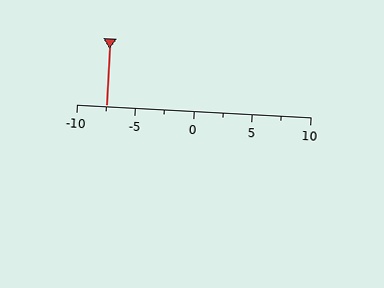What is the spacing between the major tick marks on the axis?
The major ticks are spaced 5 apart.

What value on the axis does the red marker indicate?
The marker indicates approximately -7.5.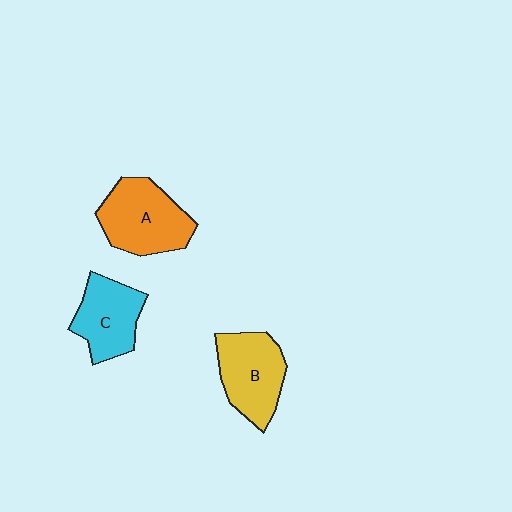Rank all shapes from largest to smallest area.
From largest to smallest: A (orange), B (yellow), C (cyan).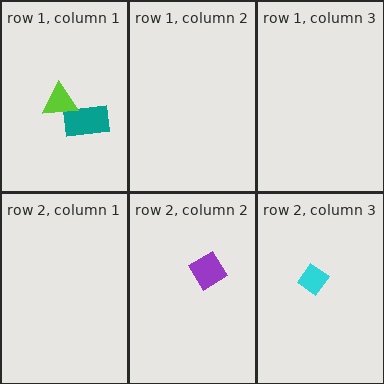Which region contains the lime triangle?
The row 1, column 1 region.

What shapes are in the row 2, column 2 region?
The purple diamond.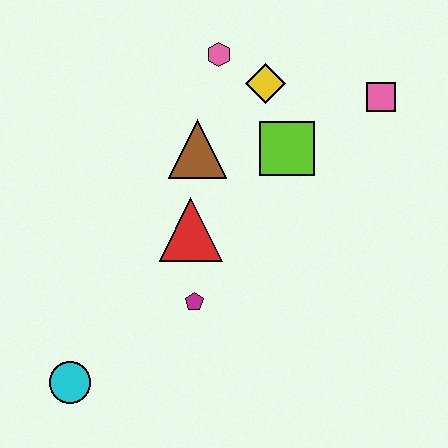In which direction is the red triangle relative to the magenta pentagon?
The red triangle is above the magenta pentagon.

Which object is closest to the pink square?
The lime square is closest to the pink square.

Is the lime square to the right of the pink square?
No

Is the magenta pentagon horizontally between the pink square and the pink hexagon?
No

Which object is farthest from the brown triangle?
The cyan circle is farthest from the brown triangle.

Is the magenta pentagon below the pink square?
Yes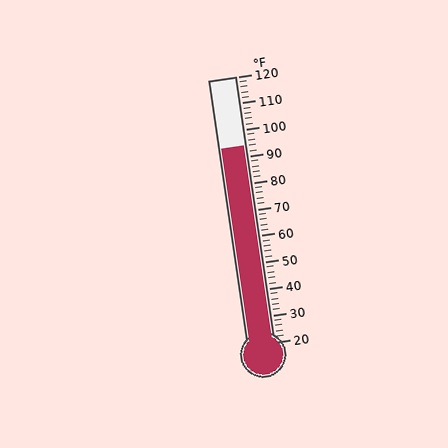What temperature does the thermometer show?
The thermometer shows approximately 94°F.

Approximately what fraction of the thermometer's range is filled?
The thermometer is filled to approximately 75% of its range.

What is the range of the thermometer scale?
The thermometer scale ranges from 20°F to 120°F.